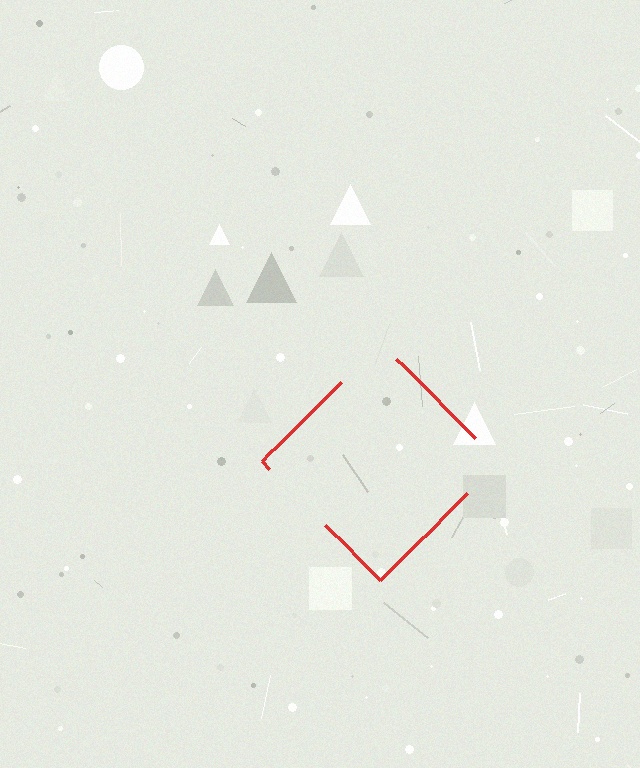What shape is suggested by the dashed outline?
The dashed outline suggests a diamond.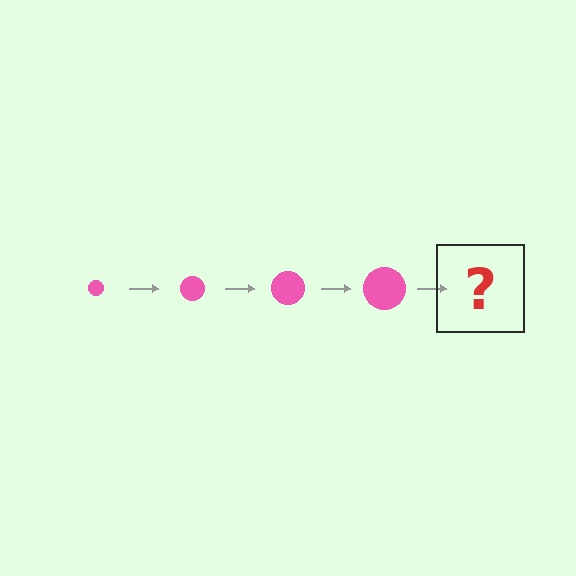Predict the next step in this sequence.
The next step is a pink circle, larger than the previous one.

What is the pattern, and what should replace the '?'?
The pattern is that the circle gets progressively larger each step. The '?' should be a pink circle, larger than the previous one.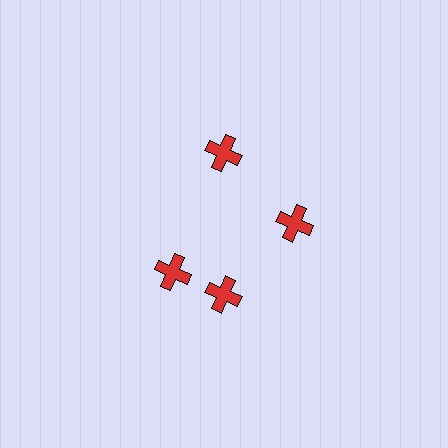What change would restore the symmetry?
The symmetry would be restored by rotating it back into even spacing with its neighbors so that all 4 crosses sit at equal angles and equal distance from the center.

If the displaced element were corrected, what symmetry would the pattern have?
It would have 4-fold rotational symmetry — the pattern would map onto itself every 90 degrees.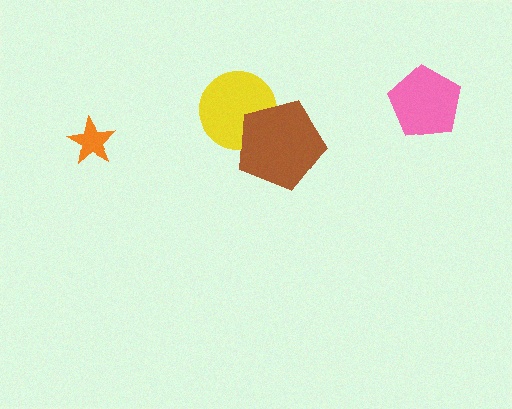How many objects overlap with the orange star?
0 objects overlap with the orange star.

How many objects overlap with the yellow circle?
1 object overlaps with the yellow circle.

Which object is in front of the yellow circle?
The brown pentagon is in front of the yellow circle.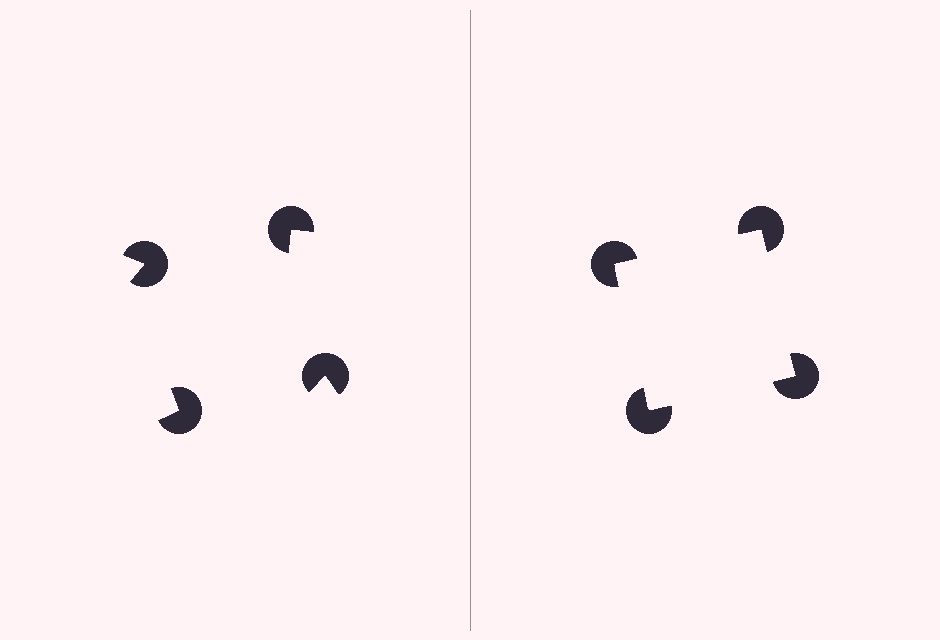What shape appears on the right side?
An illusory square.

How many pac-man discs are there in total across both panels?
8 — 4 on each side.